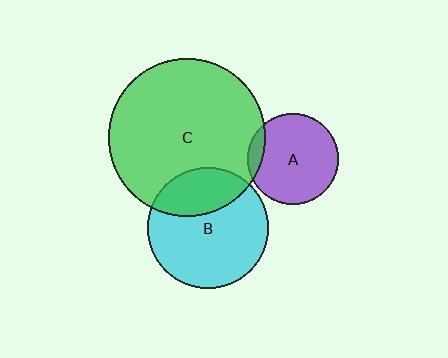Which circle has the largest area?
Circle C (green).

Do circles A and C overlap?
Yes.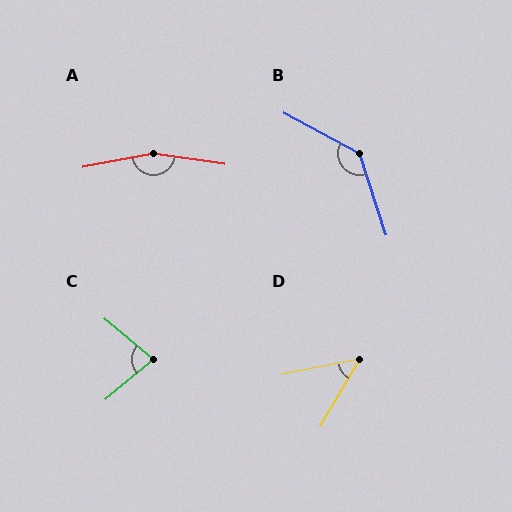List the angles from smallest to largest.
D (48°), C (79°), B (136°), A (160°).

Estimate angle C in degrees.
Approximately 79 degrees.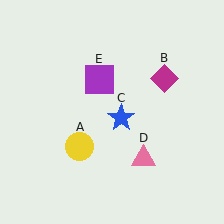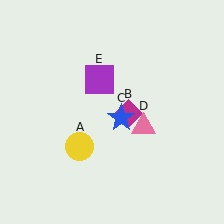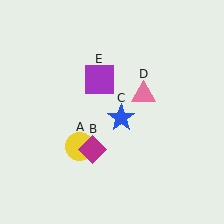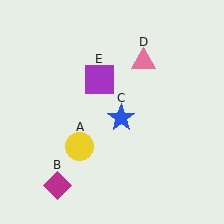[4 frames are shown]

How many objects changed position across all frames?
2 objects changed position: magenta diamond (object B), pink triangle (object D).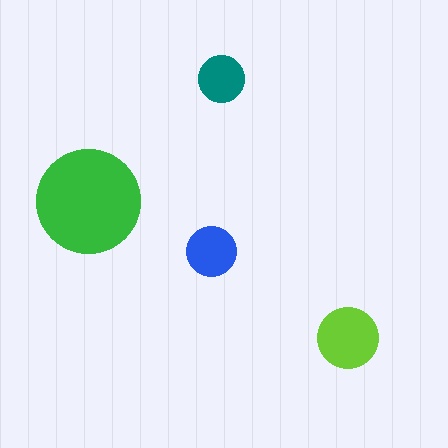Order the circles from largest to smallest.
the green one, the lime one, the blue one, the teal one.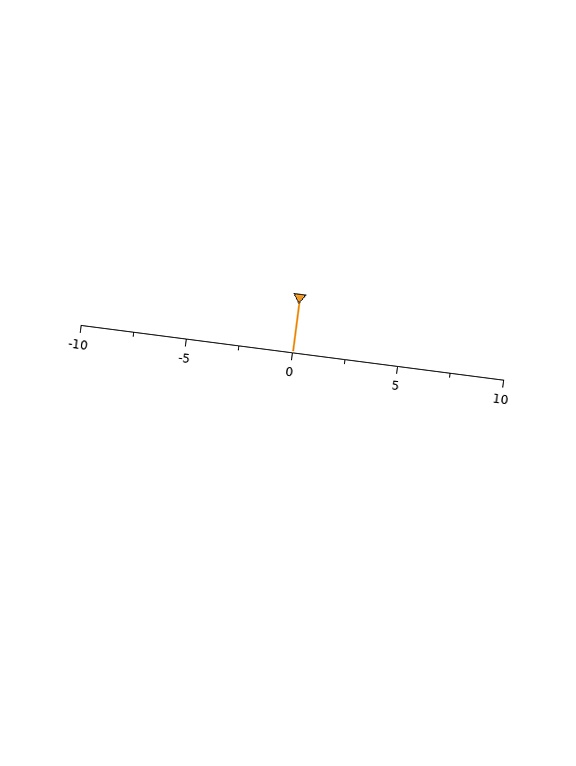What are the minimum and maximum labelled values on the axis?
The axis runs from -10 to 10.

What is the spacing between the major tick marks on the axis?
The major ticks are spaced 5 apart.